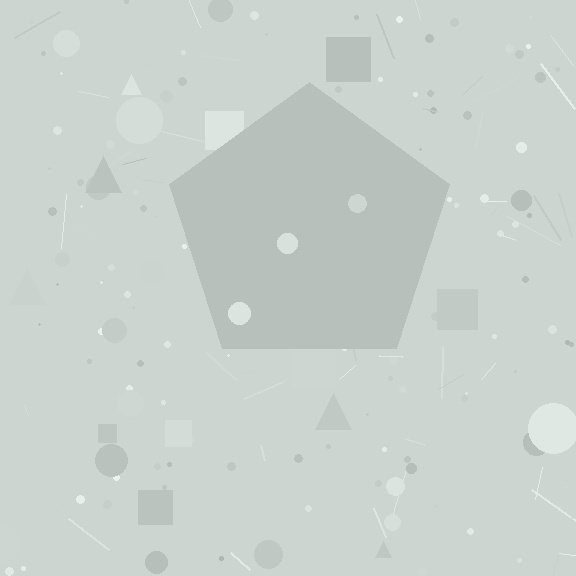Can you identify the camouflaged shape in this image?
The camouflaged shape is a pentagon.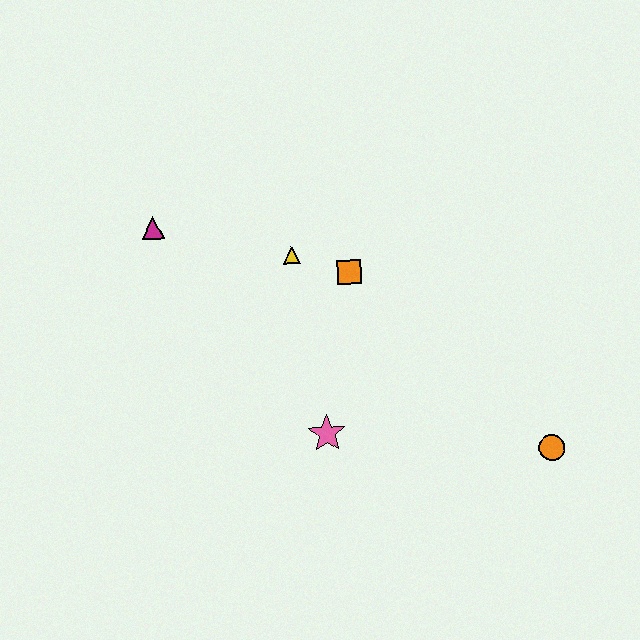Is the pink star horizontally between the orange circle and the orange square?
No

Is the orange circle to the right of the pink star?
Yes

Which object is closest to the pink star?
The orange square is closest to the pink star.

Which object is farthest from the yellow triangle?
The orange circle is farthest from the yellow triangle.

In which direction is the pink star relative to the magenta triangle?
The pink star is below the magenta triangle.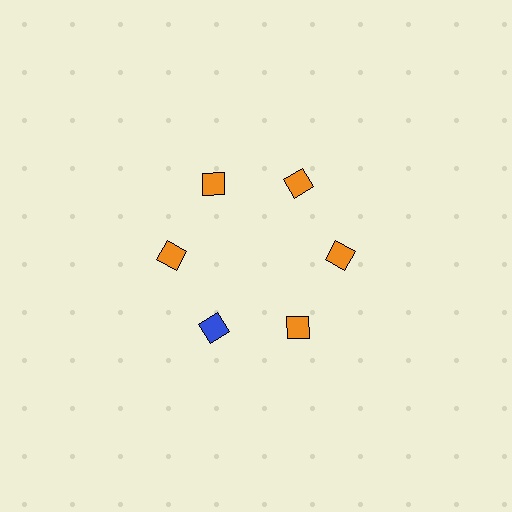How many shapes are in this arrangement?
There are 6 shapes arranged in a ring pattern.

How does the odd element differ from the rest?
It has a different color: blue instead of orange.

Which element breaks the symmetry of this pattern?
The blue diamond at roughly the 7 o'clock position breaks the symmetry. All other shapes are orange diamonds.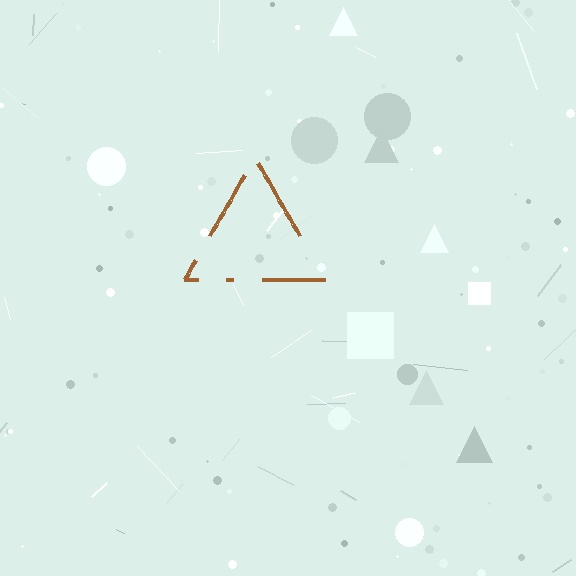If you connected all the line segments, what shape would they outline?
They would outline a triangle.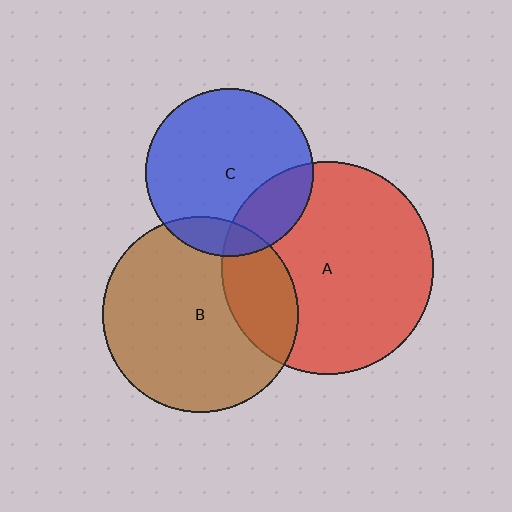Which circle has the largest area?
Circle A (red).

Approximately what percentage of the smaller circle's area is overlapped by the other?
Approximately 15%.